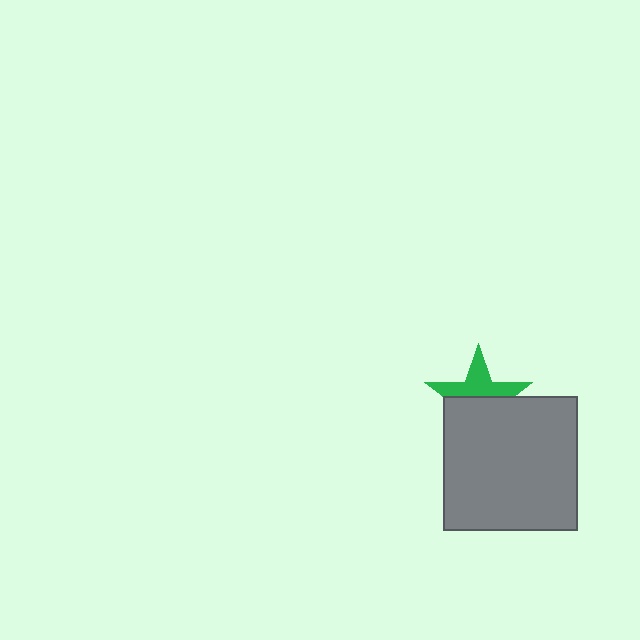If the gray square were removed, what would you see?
You would see the complete green star.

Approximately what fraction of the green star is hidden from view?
Roughly 53% of the green star is hidden behind the gray square.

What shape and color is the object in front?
The object in front is a gray square.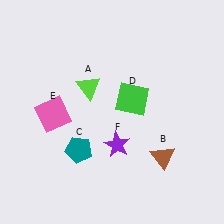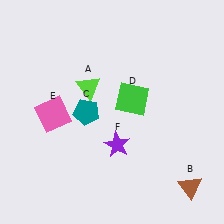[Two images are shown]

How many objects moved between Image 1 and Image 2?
2 objects moved between the two images.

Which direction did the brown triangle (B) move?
The brown triangle (B) moved down.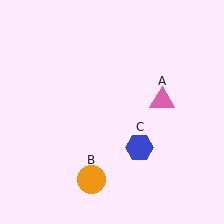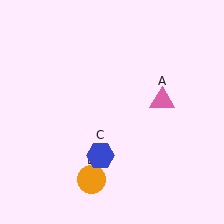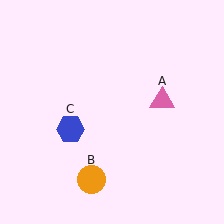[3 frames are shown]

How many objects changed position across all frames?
1 object changed position: blue hexagon (object C).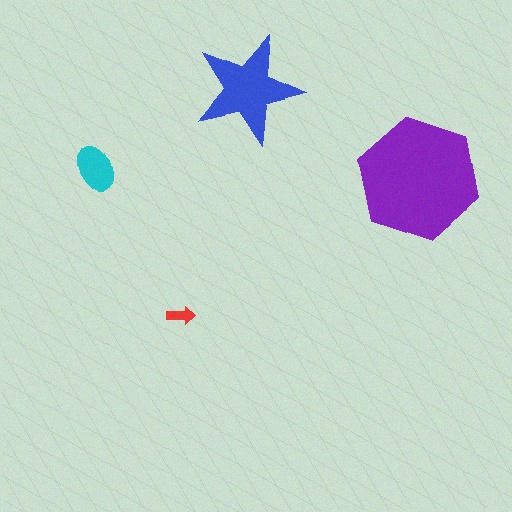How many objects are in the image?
There are 4 objects in the image.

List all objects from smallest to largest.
The red arrow, the cyan ellipse, the blue star, the purple hexagon.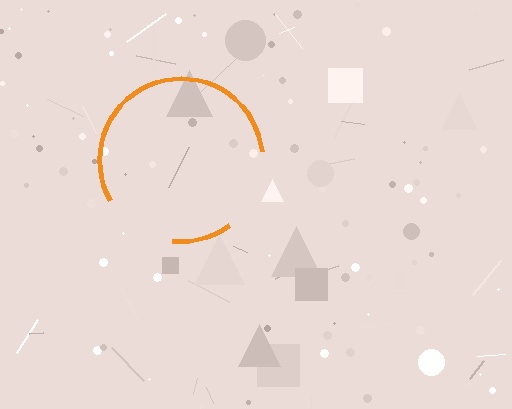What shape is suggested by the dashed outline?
The dashed outline suggests a circle.